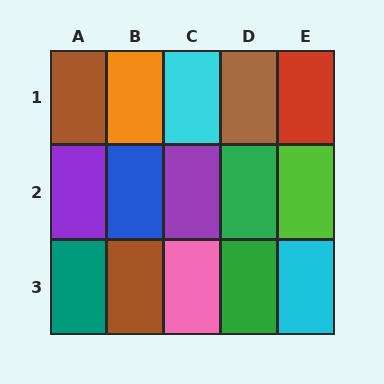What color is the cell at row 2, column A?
Purple.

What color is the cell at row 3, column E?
Cyan.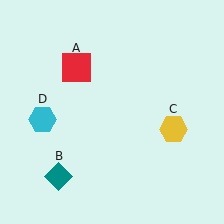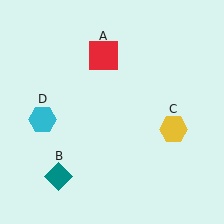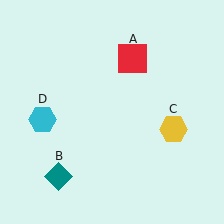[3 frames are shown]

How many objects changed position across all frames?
1 object changed position: red square (object A).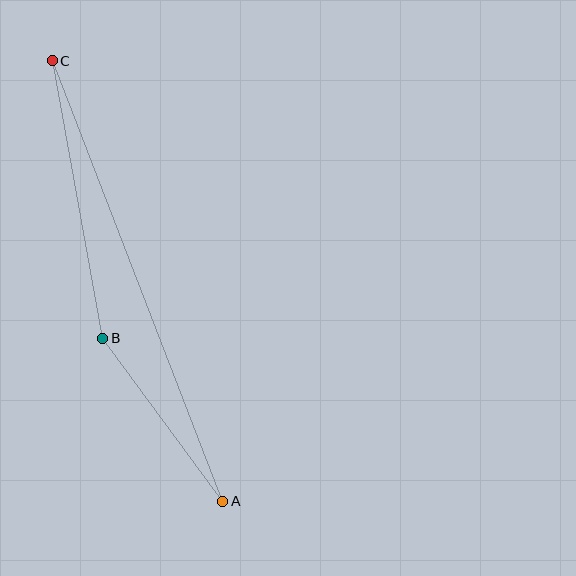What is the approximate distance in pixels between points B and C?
The distance between B and C is approximately 282 pixels.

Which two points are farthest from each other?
Points A and C are farthest from each other.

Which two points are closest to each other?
Points A and B are closest to each other.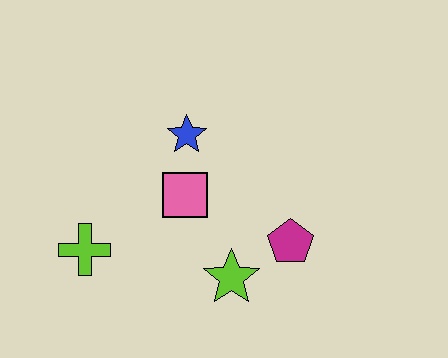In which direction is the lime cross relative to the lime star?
The lime cross is to the left of the lime star.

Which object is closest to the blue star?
The pink square is closest to the blue star.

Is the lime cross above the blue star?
No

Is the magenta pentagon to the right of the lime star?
Yes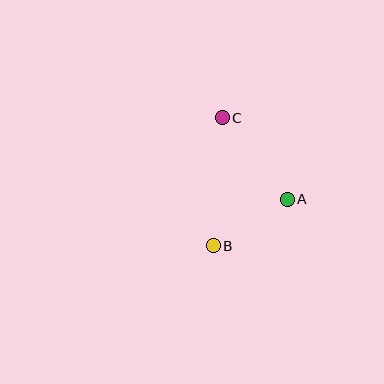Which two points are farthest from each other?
Points B and C are farthest from each other.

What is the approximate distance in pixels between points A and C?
The distance between A and C is approximately 104 pixels.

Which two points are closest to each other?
Points A and B are closest to each other.